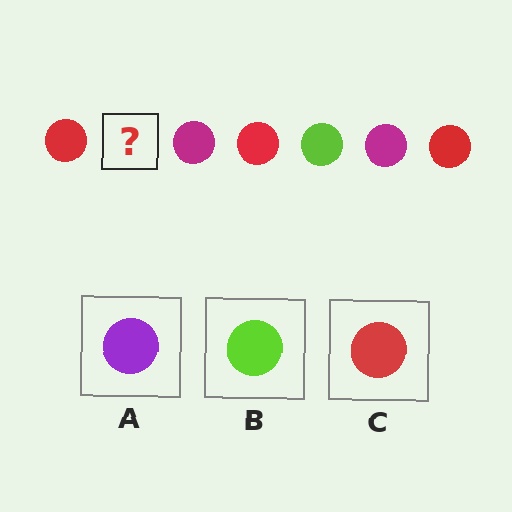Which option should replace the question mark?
Option B.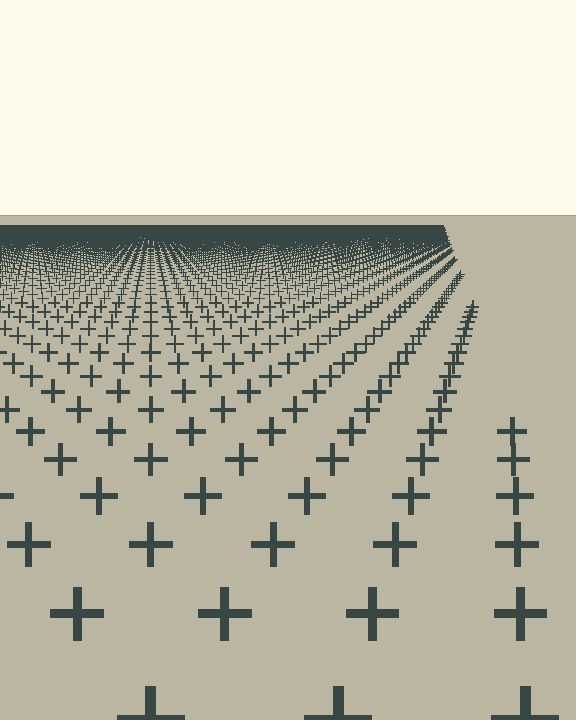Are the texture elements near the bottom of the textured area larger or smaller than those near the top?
Larger. Near the bottom, elements are closer to the viewer and appear at a bigger on-screen size.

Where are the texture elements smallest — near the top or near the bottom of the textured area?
Near the top.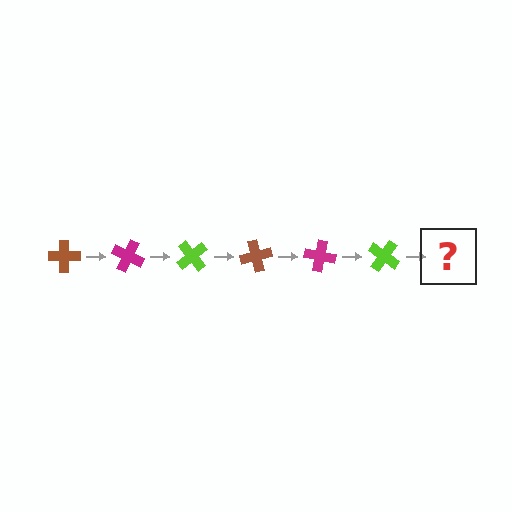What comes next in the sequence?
The next element should be a brown cross, rotated 150 degrees from the start.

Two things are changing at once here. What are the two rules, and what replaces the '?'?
The two rules are that it rotates 25 degrees each step and the color cycles through brown, magenta, and lime. The '?' should be a brown cross, rotated 150 degrees from the start.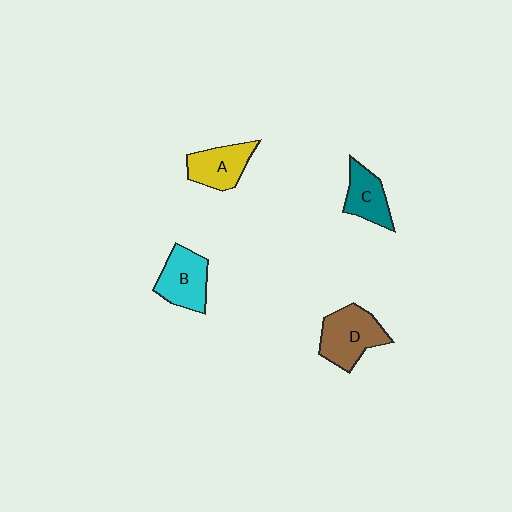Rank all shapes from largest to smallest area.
From largest to smallest: D (brown), B (cyan), A (yellow), C (teal).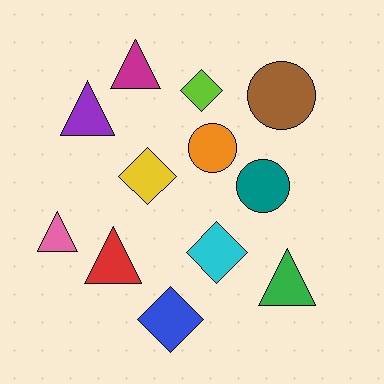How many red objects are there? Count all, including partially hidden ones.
There is 1 red object.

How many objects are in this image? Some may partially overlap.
There are 12 objects.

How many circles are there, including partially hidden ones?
There are 3 circles.